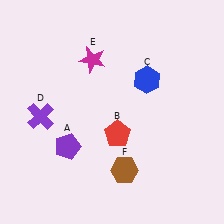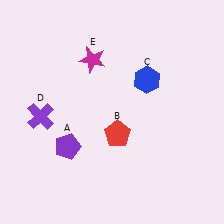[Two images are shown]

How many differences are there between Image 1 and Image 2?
There is 1 difference between the two images.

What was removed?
The brown hexagon (F) was removed in Image 2.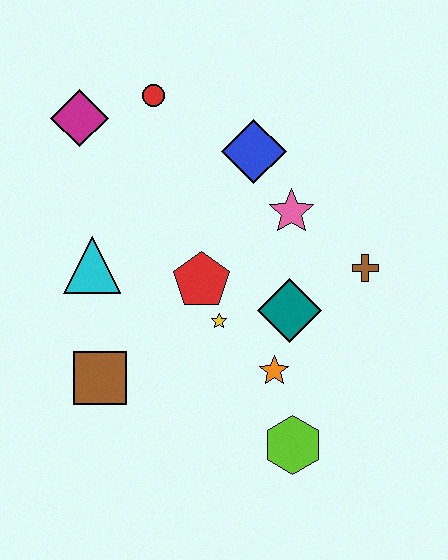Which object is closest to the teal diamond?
The orange star is closest to the teal diamond.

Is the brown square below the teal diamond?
Yes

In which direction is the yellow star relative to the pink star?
The yellow star is below the pink star.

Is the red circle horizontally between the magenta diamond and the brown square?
No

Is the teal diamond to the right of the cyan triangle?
Yes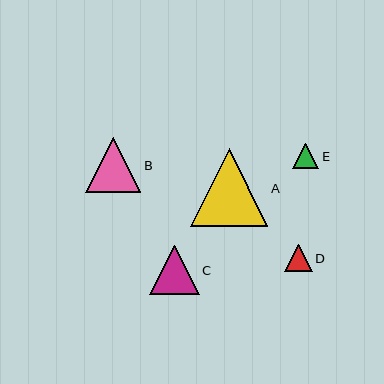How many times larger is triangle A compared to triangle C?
Triangle A is approximately 1.6 times the size of triangle C.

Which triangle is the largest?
Triangle A is the largest with a size of approximately 77 pixels.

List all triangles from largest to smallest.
From largest to smallest: A, B, C, D, E.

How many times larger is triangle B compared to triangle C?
Triangle B is approximately 1.1 times the size of triangle C.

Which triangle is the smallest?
Triangle E is the smallest with a size of approximately 26 pixels.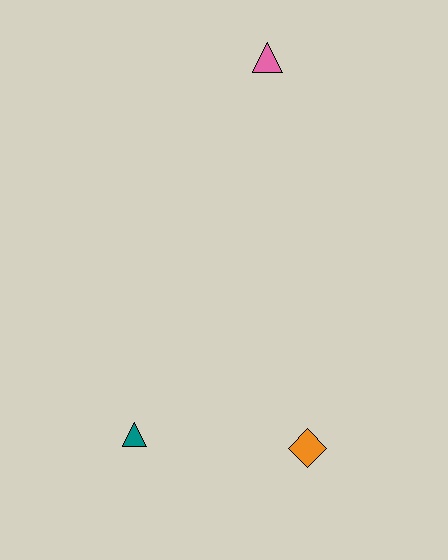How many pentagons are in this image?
There are no pentagons.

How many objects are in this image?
There are 3 objects.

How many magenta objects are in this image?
There are no magenta objects.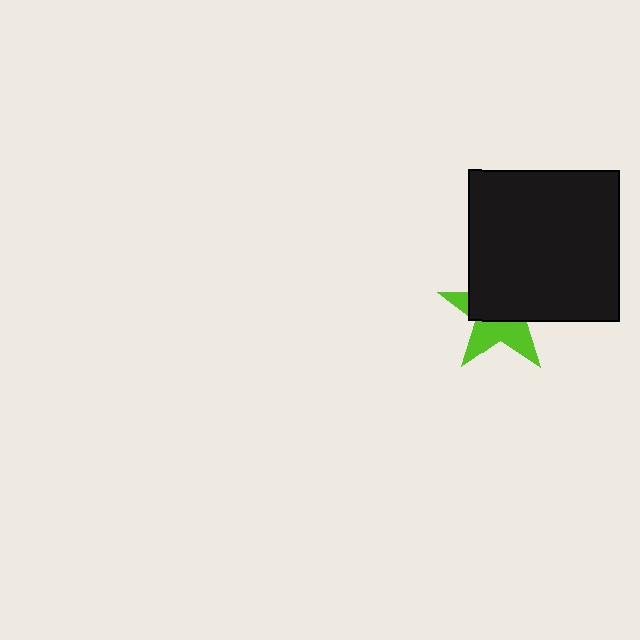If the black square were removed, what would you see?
You would see the complete lime star.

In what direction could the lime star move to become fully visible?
The lime star could move down. That would shift it out from behind the black square entirely.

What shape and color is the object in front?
The object in front is a black square.